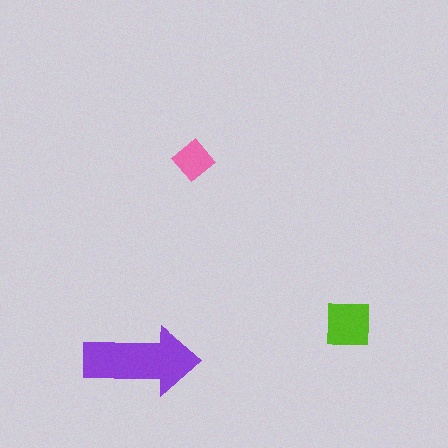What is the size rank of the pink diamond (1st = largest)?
3rd.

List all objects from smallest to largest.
The pink diamond, the lime square, the purple arrow.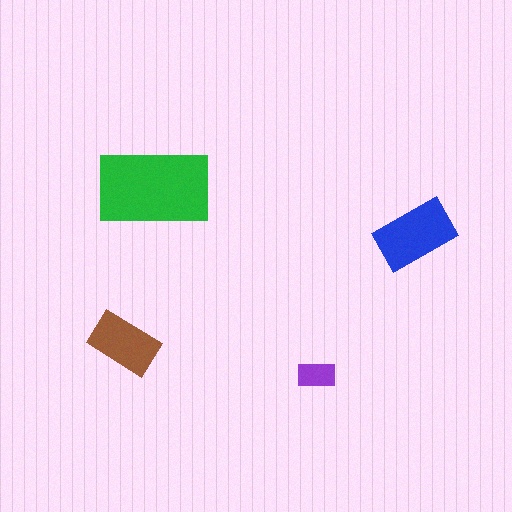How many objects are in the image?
There are 4 objects in the image.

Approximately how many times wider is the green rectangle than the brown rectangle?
About 1.5 times wider.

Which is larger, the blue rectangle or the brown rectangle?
The blue one.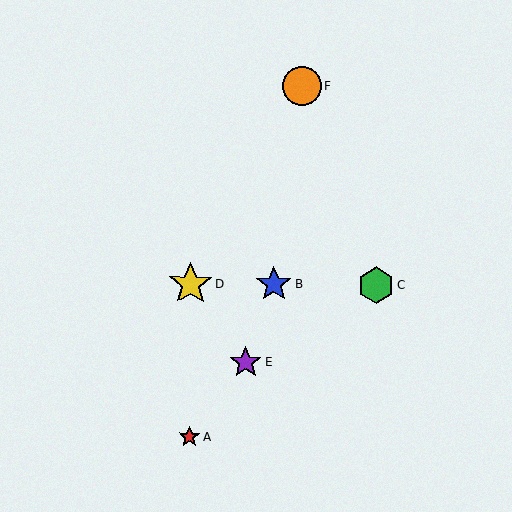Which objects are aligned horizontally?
Objects B, C, D are aligned horizontally.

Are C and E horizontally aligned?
No, C is at y≈285 and E is at y≈362.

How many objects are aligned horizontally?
3 objects (B, C, D) are aligned horizontally.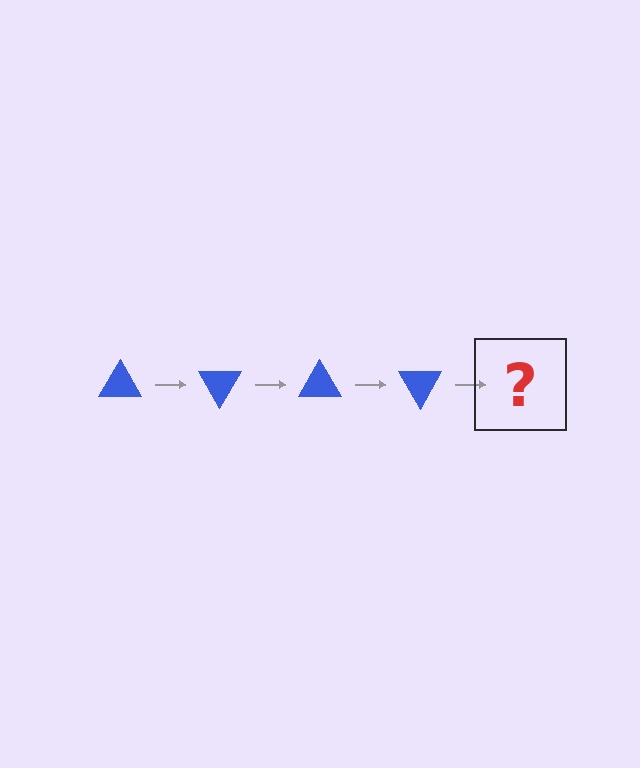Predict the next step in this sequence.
The next step is a blue triangle rotated 240 degrees.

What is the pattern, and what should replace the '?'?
The pattern is that the triangle rotates 60 degrees each step. The '?' should be a blue triangle rotated 240 degrees.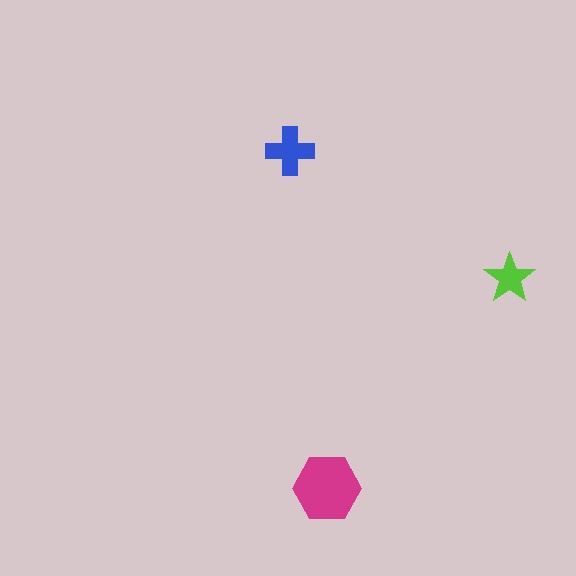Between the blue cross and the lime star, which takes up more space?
The blue cross.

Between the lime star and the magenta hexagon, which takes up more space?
The magenta hexagon.